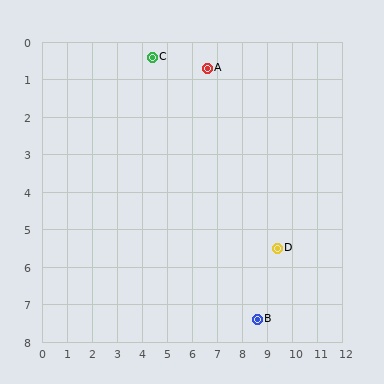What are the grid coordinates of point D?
Point D is at approximately (9.4, 5.5).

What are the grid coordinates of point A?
Point A is at approximately (6.6, 0.7).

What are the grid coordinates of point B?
Point B is at approximately (8.6, 7.4).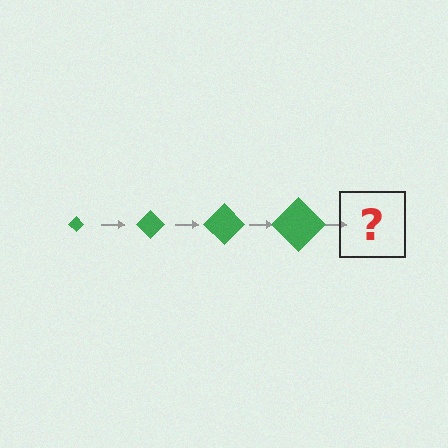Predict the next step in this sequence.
The next step is a green diamond, larger than the previous one.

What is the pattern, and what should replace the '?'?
The pattern is that the diamond gets progressively larger each step. The '?' should be a green diamond, larger than the previous one.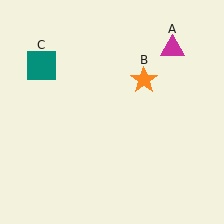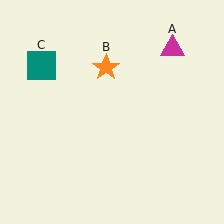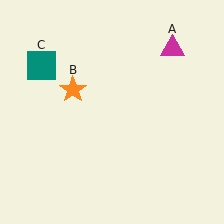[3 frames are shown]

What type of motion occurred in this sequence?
The orange star (object B) rotated counterclockwise around the center of the scene.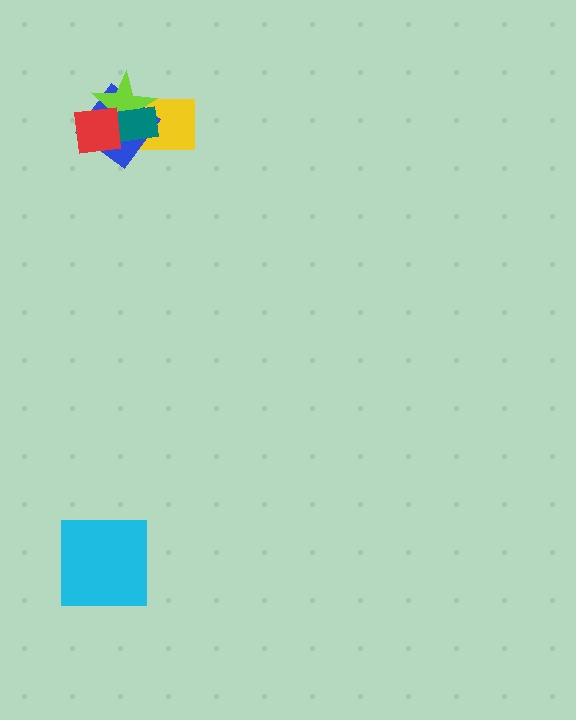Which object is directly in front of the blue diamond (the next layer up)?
The lime star is directly in front of the blue diamond.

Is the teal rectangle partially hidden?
Yes, it is partially covered by another shape.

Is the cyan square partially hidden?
No, no other shape covers it.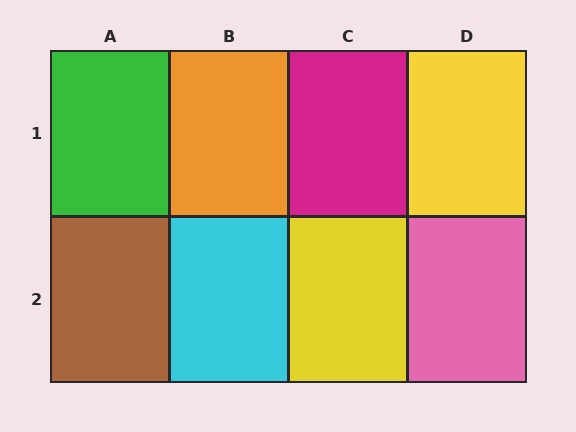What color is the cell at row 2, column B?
Cyan.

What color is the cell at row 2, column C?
Yellow.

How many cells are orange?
1 cell is orange.